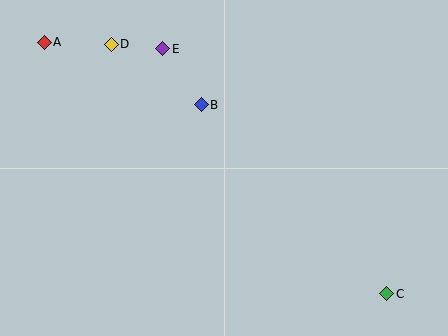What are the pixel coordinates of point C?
Point C is at (387, 294).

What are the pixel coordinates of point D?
Point D is at (111, 44).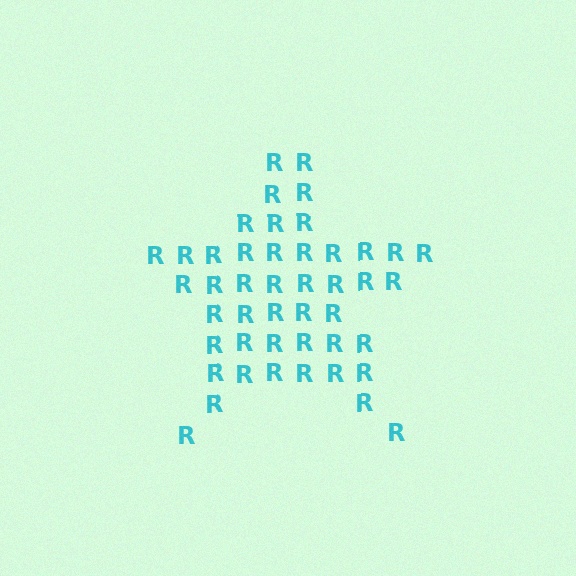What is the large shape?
The large shape is a star.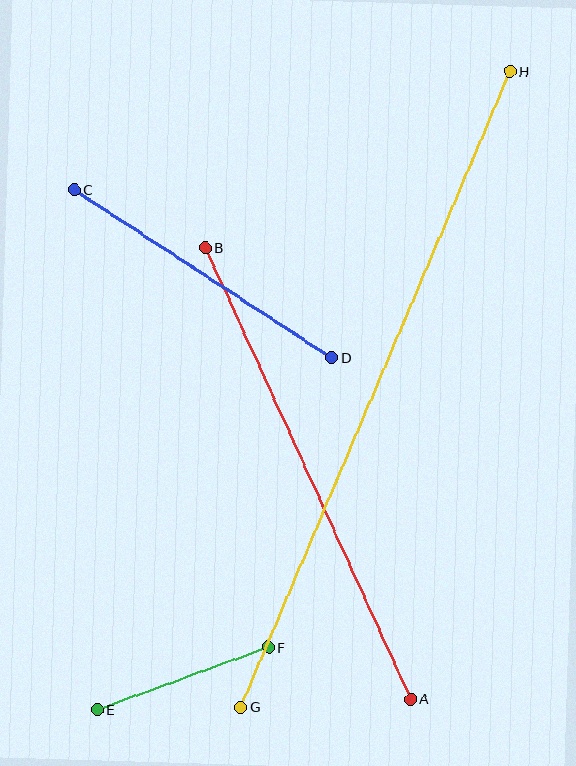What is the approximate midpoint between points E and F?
The midpoint is at approximately (183, 678) pixels.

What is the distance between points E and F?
The distance is approximately 182 pixels.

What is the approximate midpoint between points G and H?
The midpoint is at approximately (375, 389) pixels.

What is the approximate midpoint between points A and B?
The midpoint is at approximately (308, 473) pixels.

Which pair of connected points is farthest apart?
Points G and H are farthest apart.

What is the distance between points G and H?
The distance is approximately 690 pixels.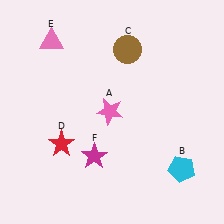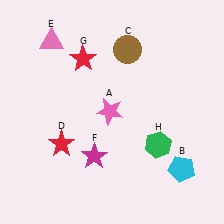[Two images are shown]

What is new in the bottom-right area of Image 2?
A green hexagon (H) was added in the bottom-right area of Image 2.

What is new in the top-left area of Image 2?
A red star (G) was added in the top-left area of Image 2.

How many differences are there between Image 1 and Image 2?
There are 2 differences between the two images.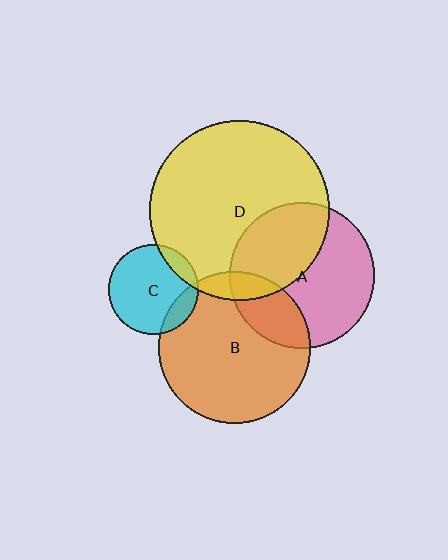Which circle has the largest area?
Circle D (yellow).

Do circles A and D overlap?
Yes.